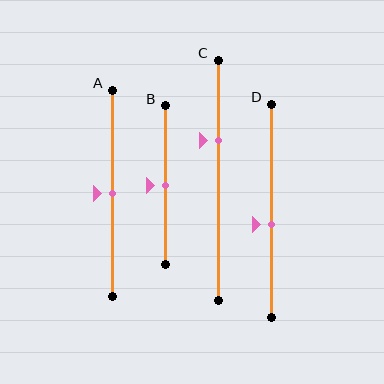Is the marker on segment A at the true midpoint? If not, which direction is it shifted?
Yes, the marker on segment A is at the true midpoint.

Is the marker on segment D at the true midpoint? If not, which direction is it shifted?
No, the marker on segment D is shifted downward by about 6% of the segment length.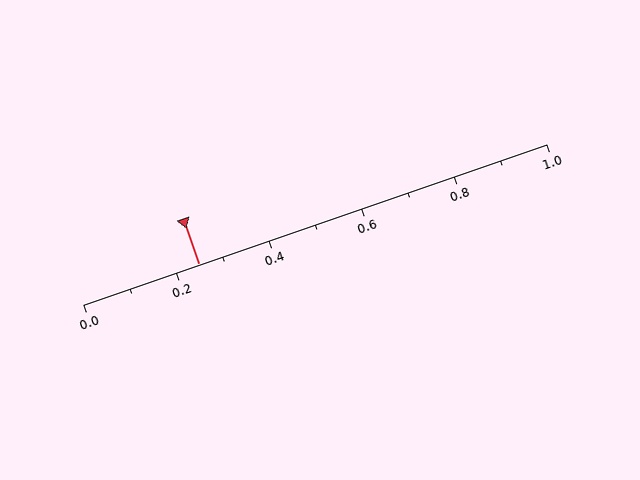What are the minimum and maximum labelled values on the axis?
The axis runs from 0.0 to 1.0.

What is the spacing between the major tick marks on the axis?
The major ticks are spaced 0.2 apart.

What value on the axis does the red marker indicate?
The marker indicates approximately 0.25.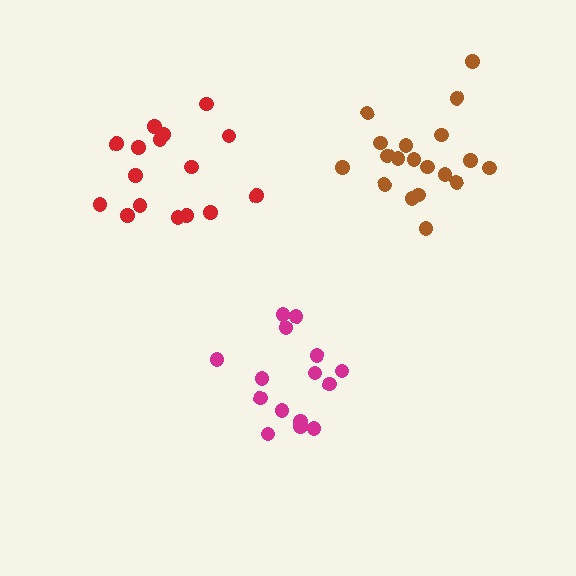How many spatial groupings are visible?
There are 3 spatial groupings.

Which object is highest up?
The red cluster is topmost.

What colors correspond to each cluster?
The clusters are colored: magenta, brown, red.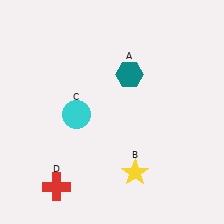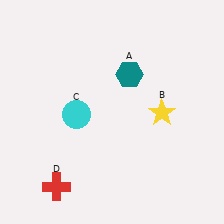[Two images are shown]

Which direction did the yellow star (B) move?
The yellow star (B) moved up.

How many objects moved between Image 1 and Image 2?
1 object moved between the two images.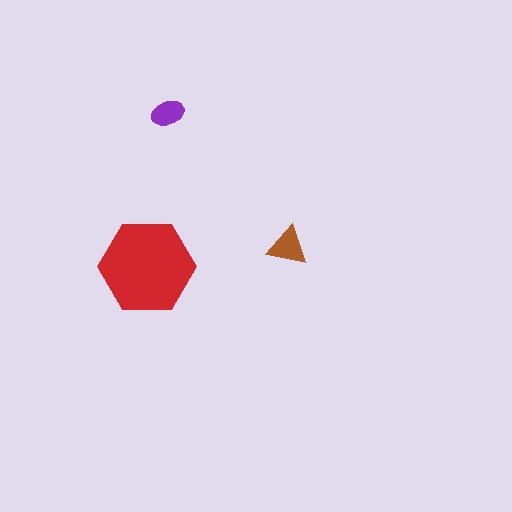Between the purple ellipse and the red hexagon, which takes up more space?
The red hexagon.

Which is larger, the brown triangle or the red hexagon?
The red hexagon.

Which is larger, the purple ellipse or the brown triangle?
The brown triangle.